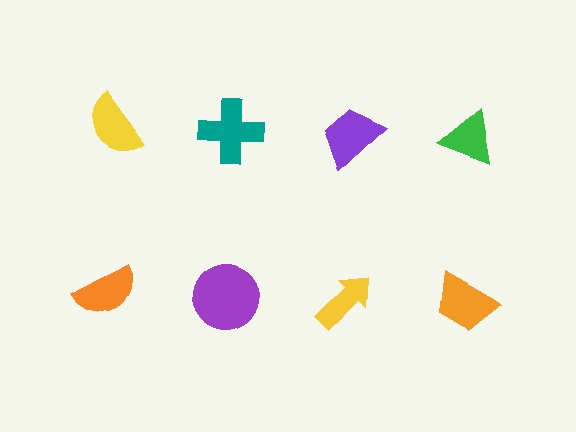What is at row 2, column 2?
A purple circle.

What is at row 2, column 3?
A yellow arrow.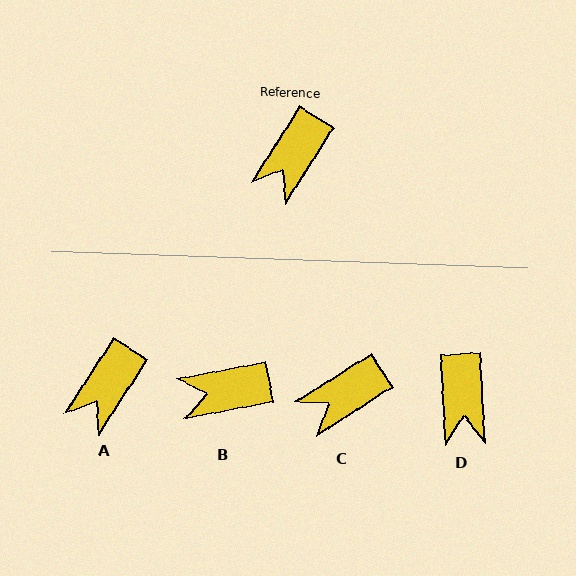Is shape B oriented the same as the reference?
No, it is off by about 46 degrees.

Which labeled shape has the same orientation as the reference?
A.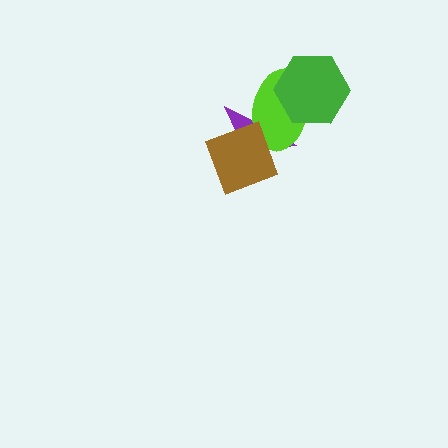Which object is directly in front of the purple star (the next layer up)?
The lime ellipse is directly in front of the purple star.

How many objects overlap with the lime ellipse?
3 objects overlap with the lime ellipse.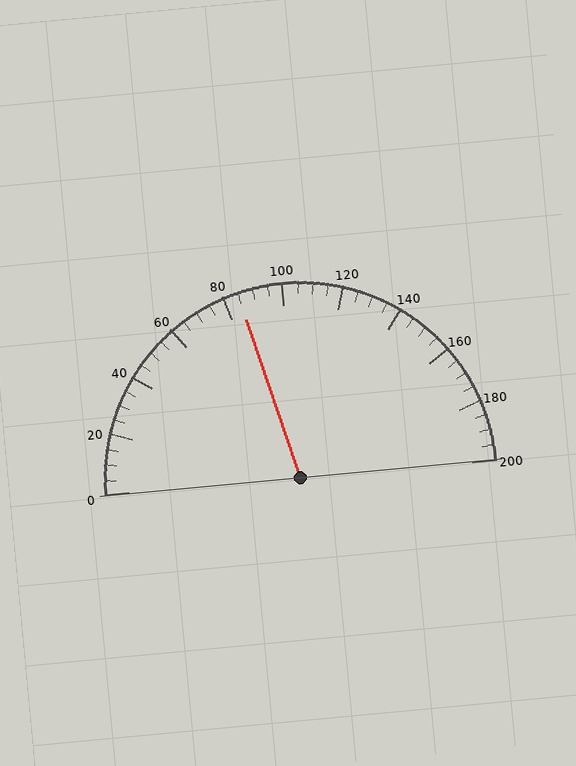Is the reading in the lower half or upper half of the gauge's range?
The reading is in the lower half of the range (0 to 200).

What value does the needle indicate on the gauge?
The needle indicates approximately 85.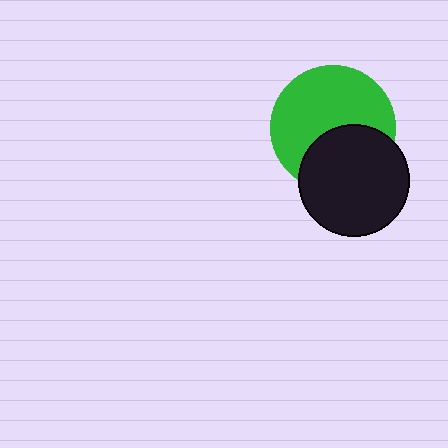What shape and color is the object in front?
The object in front is a black circle.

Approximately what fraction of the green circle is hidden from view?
Roughly 38% of the green circle is hidden behind the black circle.